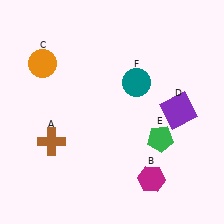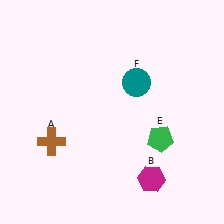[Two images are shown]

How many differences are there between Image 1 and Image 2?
There are 2 differences between the two images.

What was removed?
The orange circle (C), the purple square (D) were removed in Image 2.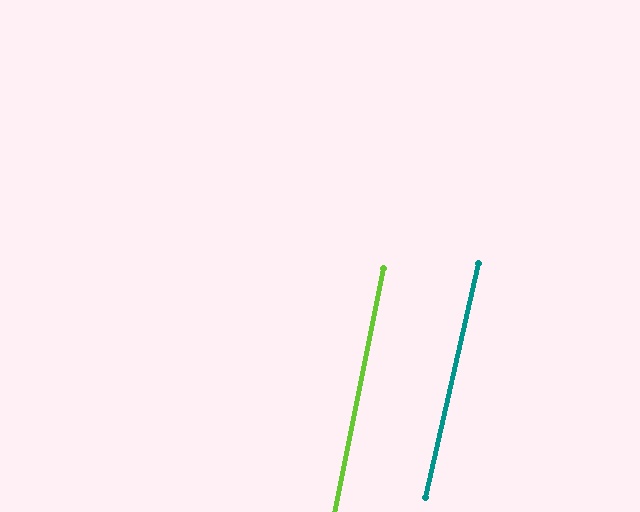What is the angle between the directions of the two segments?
Approximately 2 degrees.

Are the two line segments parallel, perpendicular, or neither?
Parallel — their directions differ by only 1.5°.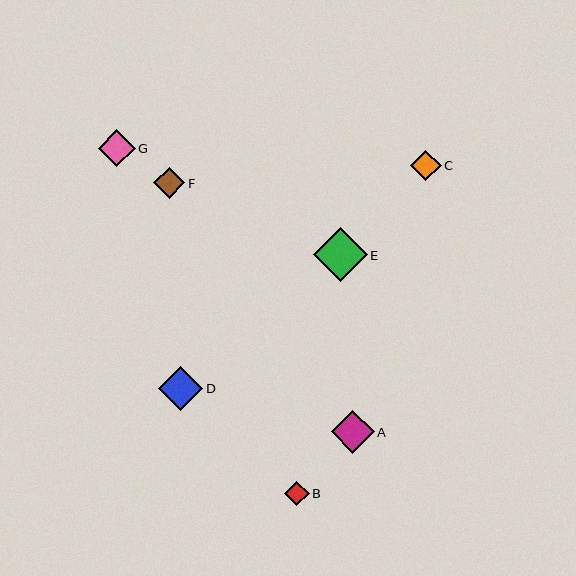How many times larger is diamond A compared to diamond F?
Diamond A is approximately 1.4 times the size of diamond F.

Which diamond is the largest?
Diamond E is the largest with a size of approximately 54 pixels.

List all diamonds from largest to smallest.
From largest to smallest: E, D, A, G, F, C, B.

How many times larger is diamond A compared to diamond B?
Diamond A is approximately 1.8 times the size of diamond B.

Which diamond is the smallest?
Diamond B is the smallest with a size of approximately 25 pixels.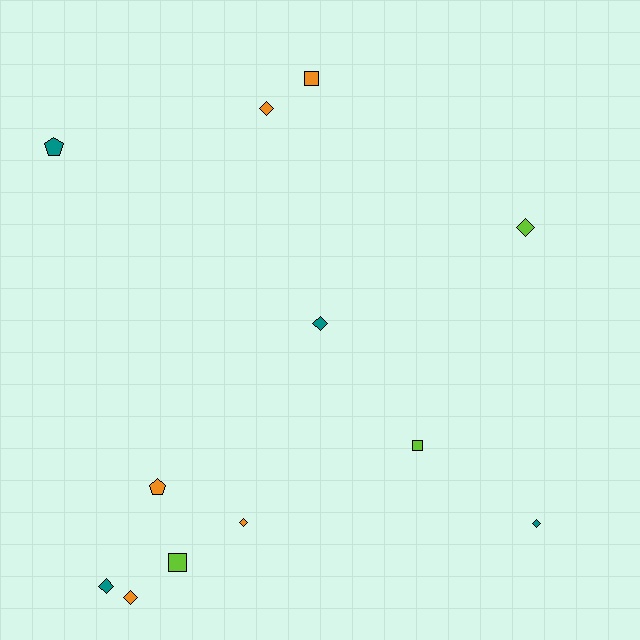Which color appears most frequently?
Orange, with 5 objects.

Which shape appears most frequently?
Diamond, with 7 objects.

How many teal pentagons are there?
There is 1 teal pentagon.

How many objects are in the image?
There are 12 objects.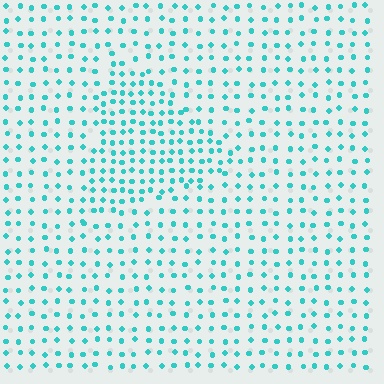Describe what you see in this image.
The image contains small cyan elements arranged at two different densities. A triangle-shaped region is visible where the elements are more densely packed than the surrounding area.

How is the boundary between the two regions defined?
The boundary is defined by a change in element density (approximately 1.7x ratio). All elements are the same color, size, and shape.